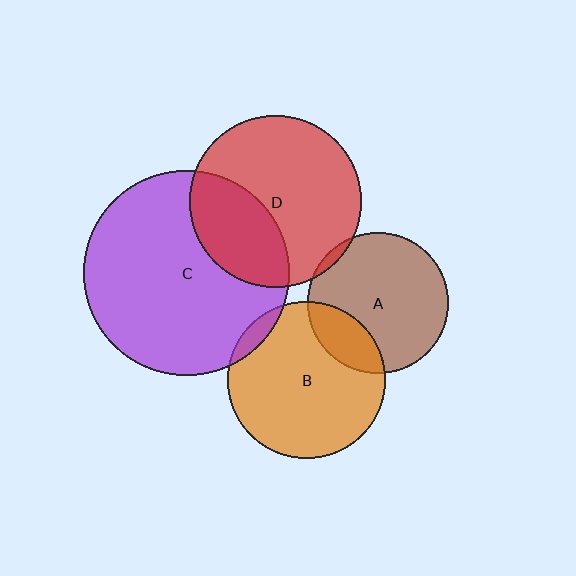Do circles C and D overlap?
Yes.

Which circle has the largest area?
Circle C (purple).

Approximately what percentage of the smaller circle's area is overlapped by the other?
Approximately 35%.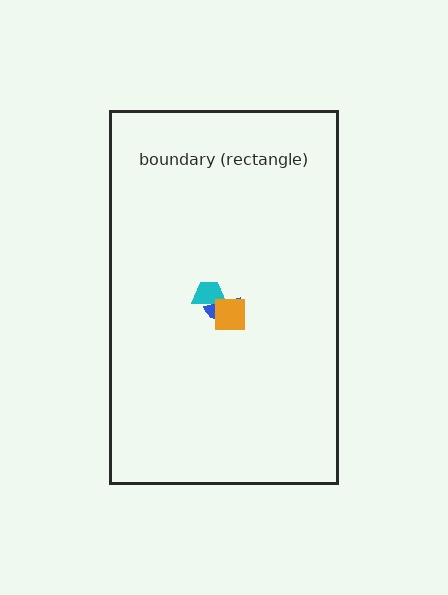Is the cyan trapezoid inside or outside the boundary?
Inside.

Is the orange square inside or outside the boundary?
Inside.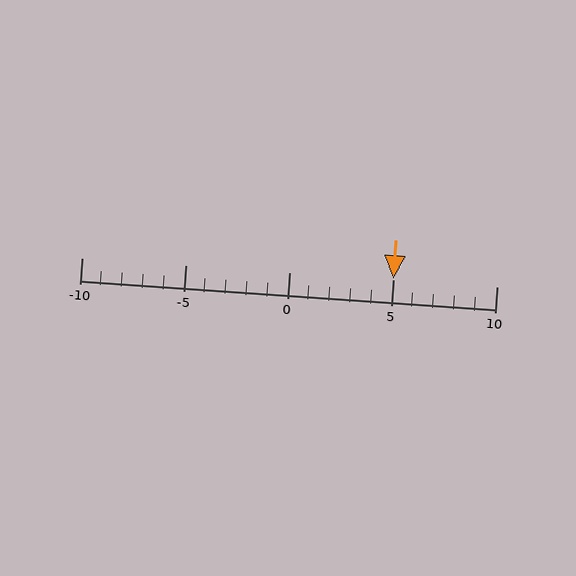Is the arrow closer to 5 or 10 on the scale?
The arrow is closer to 5.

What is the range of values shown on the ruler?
The ruler shows values from -10 to 10.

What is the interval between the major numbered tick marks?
The major tick marks are spaced 5 units apart.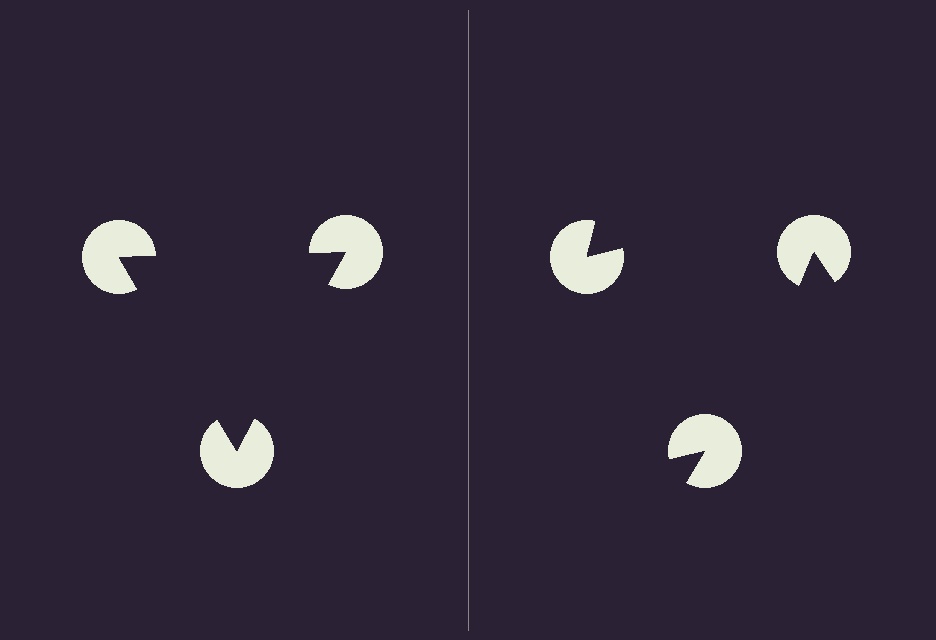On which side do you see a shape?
An illusory triangle appears on the left side. On the right side the wedge cuts are rotated, so no coherent shape forms.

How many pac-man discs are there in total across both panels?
6 — 3 on each side.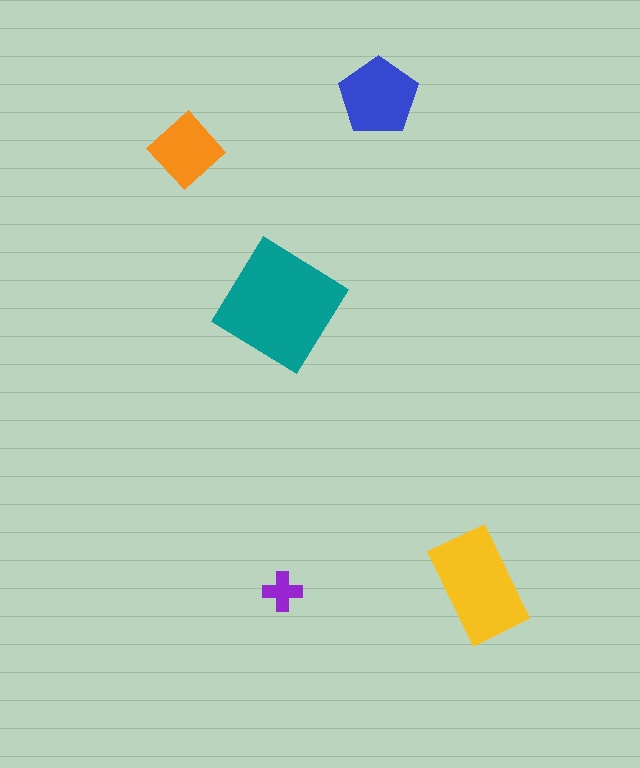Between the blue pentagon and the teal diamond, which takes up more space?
The teal diamond.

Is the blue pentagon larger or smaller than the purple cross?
Larger.